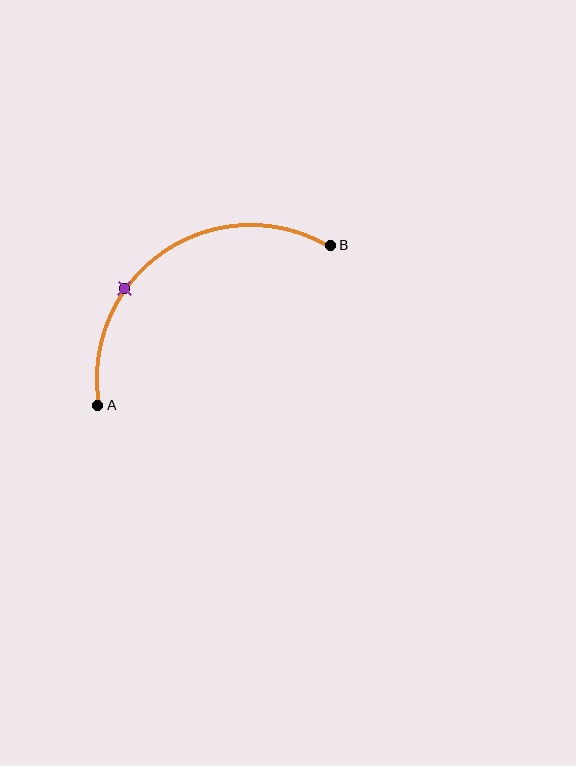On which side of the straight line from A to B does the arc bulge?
The arc bulges above and to the left of the straight line connecting A and B.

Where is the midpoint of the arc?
The arc midpoint is the point on the curve farthest from the straight line joining A and B. It sits above and to the left of that line.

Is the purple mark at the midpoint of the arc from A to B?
No. The purple mark lies on the arc but is closer to endpoint A. The arc midpoint would be at the point on the curve equidistant along the arc from both A and B.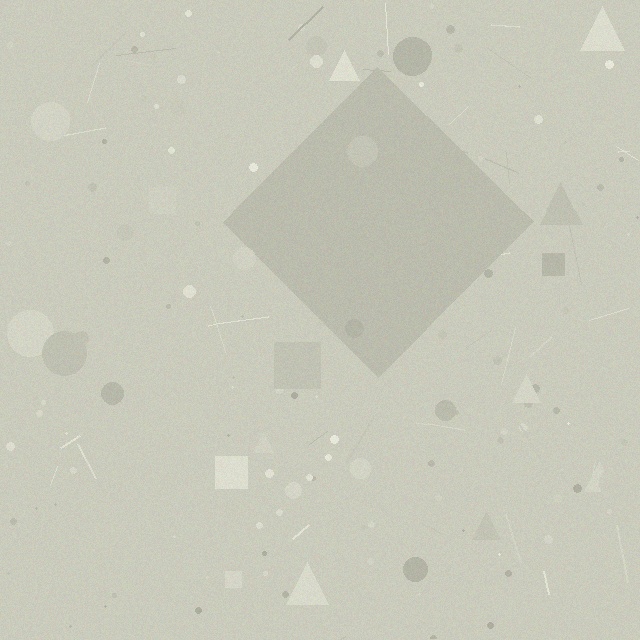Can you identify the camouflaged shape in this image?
The camouflaged shape is a diamond.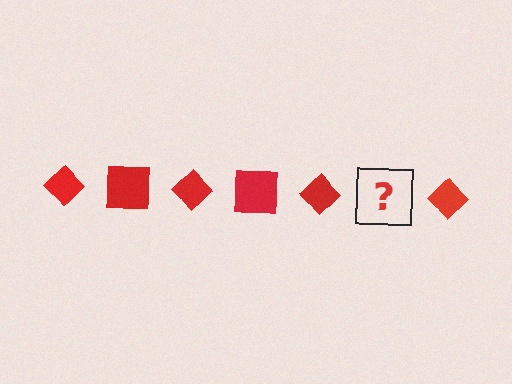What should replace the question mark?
The question mark should be replaced with a red square.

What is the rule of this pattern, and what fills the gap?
The rule is that the pattern cycles through diamond, square shapes in red. The gap should be filled with a red square.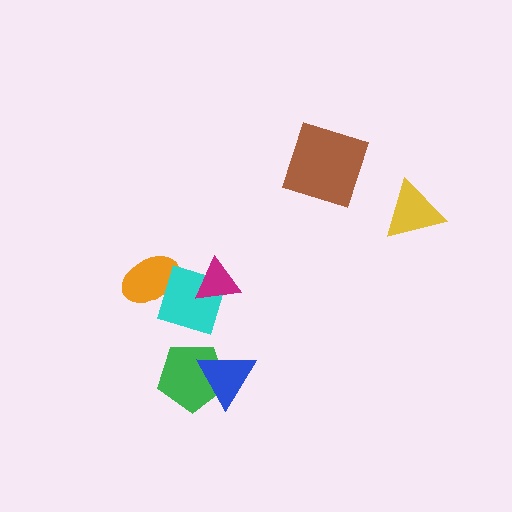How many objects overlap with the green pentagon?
1 object overlaps with the green pentagon.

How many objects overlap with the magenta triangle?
1 object overlaps with the magenta triangle.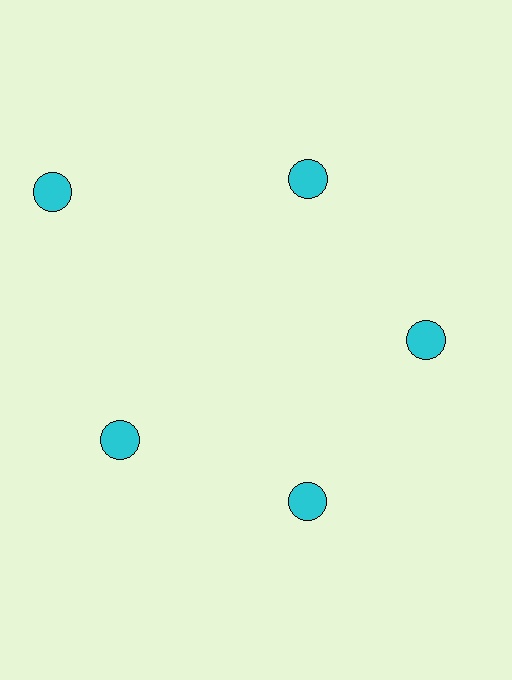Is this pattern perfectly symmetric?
No. The 5 cyan circles are arranged in a ring, but one element near the 10 o'clock position is pushed outward from the center, breaking the 5-fold rotational symmetry.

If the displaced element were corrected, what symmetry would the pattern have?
It would have 5-fold rotational symmetry — the pattern would map onto itself every 72 degrees.